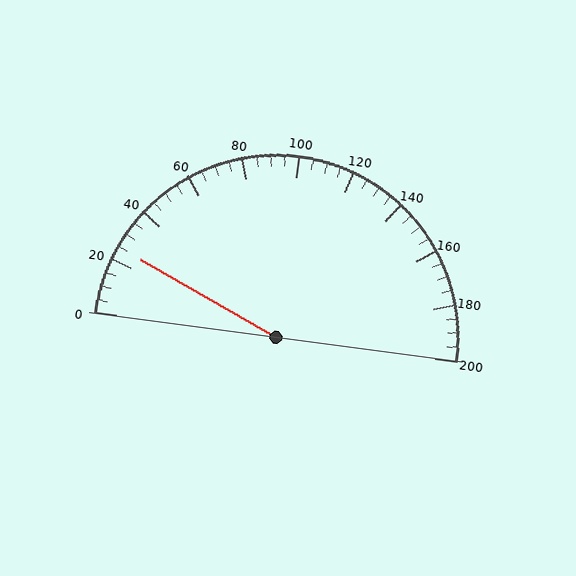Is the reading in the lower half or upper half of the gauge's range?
The reading is in the lower half of the range (0 to 200).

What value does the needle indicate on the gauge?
The needle indicates approximately 25.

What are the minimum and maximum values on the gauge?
The gauge ranges from 0 to 200.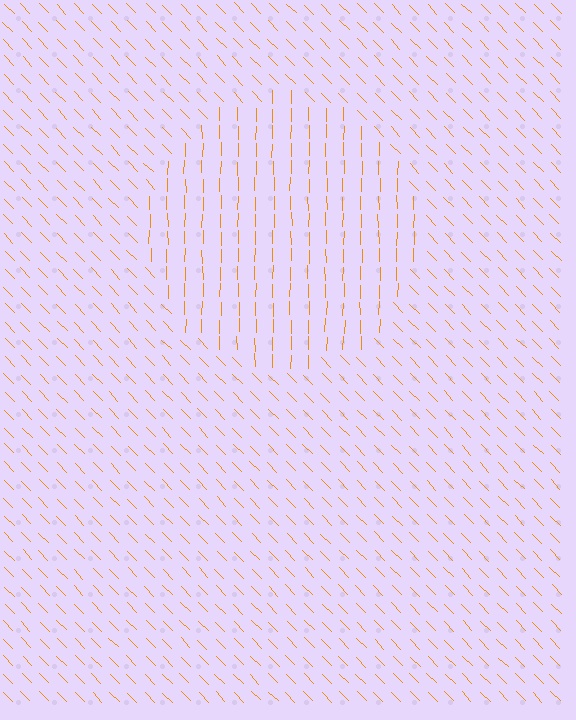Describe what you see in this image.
The image is filled with small orange line segments. A circle region in the image has lines oriented differently from the surrounding lines, creating a visible texture boundary.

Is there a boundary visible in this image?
Yes, there is a texture boundary formed by a change in line orientation.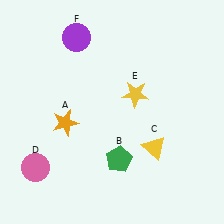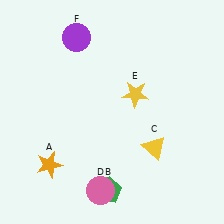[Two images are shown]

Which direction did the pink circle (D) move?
The pink circle (D) moved right.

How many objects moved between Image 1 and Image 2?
3 objects moved between the two images.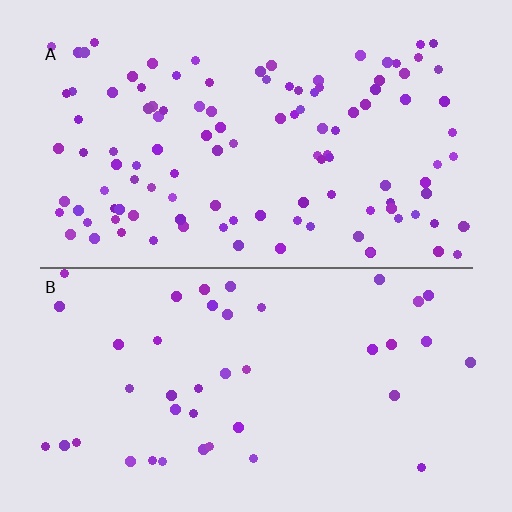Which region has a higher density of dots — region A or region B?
A (the top).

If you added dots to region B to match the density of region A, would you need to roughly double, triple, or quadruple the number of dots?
Approximately triple.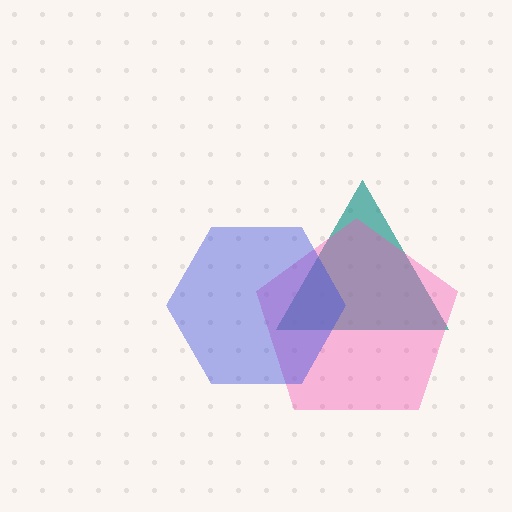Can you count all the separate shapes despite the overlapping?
Yes, there are 3 separate shapes.